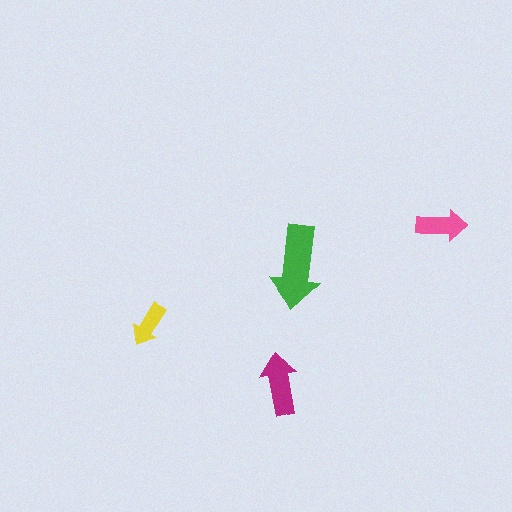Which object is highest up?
The pink arrow is topmost.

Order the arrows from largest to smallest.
the green one, the magenta one, the pink one, the yellow one.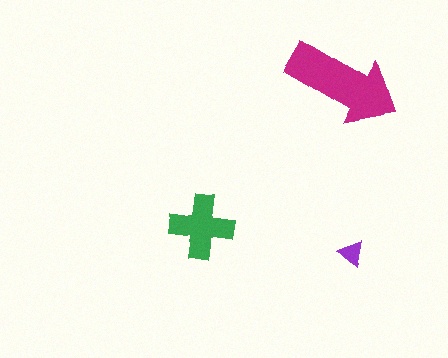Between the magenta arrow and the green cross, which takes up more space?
The magenta arrow.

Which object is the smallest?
The purple triangle.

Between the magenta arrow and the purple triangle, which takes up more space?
The magenta arrow.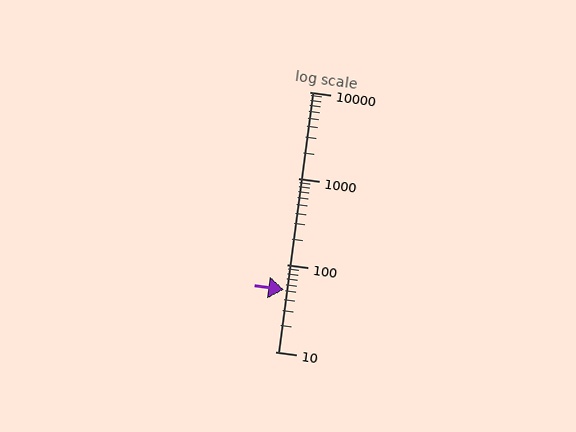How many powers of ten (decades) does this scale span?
The scale spans 3 decades, from 10 to 10000.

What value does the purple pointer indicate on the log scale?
The pointer indicates approximately 52.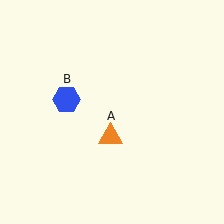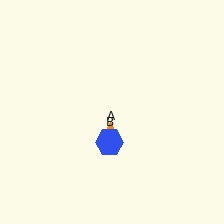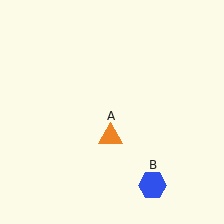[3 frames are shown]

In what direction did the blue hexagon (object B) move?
The blue hexagon (object B) moved down and to the right.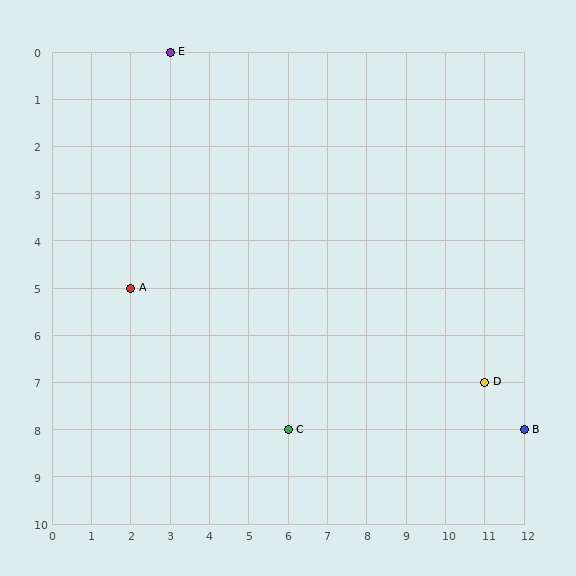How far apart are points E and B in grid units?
Points E and B are 9 columns and 8 rows apart (about 12.0 grid units diagonally).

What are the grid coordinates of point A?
Point A is at grid coordinates (2, 5).